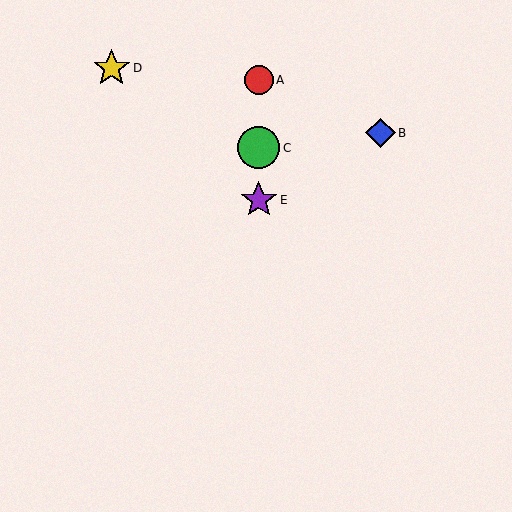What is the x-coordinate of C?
Object C is at x≈259.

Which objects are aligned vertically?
Objects A, C, E are aligned vertically.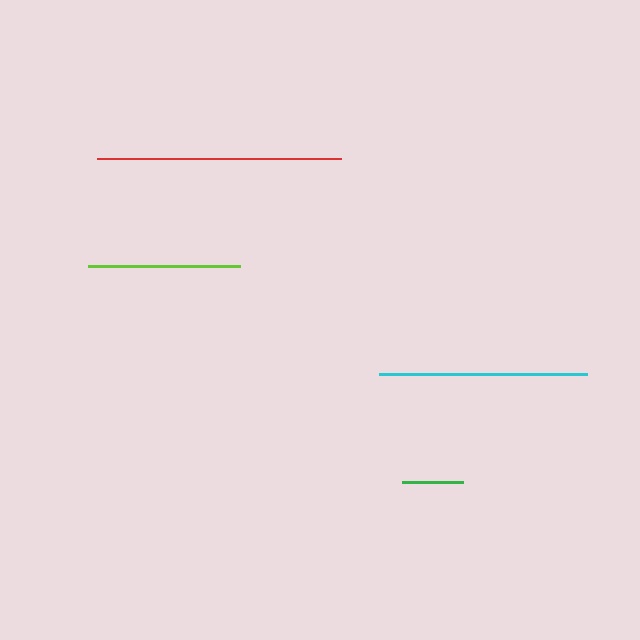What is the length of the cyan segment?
The cyan segment is approximately 207 pixels long.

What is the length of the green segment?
The green segment is approximately 61 pixels long.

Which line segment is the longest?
The red line is the longest at approximately 244 pixels.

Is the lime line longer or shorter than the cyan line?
The cyan line is longer than the lime line.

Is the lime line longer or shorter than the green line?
The lime line is longer than the green line.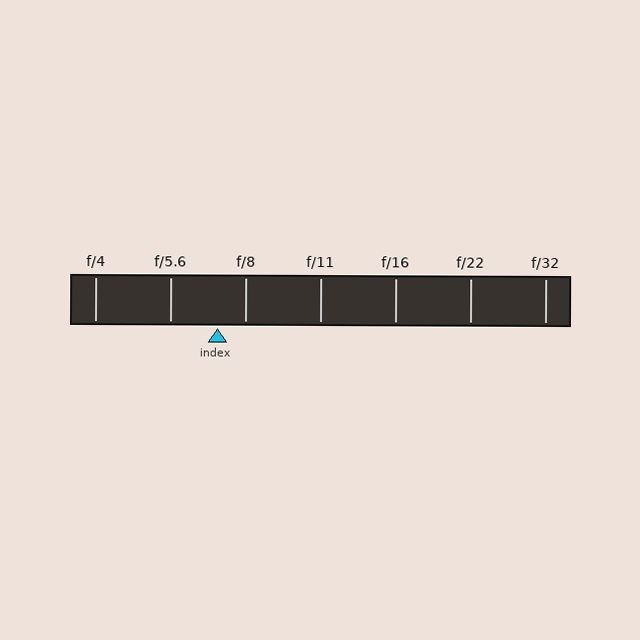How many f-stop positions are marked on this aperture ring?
There are 7 f-stop positions marked.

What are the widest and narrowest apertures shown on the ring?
The widest aperture shown is f/4 and the narrowest is f/32.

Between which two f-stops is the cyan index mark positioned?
The index mark is between f/5.6 and f/8.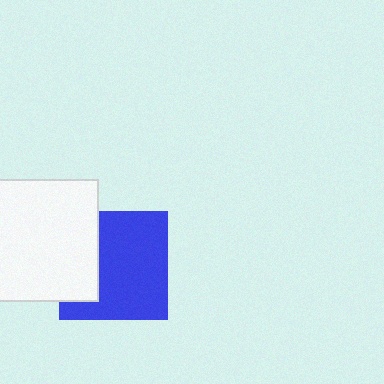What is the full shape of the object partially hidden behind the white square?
The partially hidden object is a blue square.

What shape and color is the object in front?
The object in front is a white square.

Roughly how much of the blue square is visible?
Most of it is visible (roughly 69%).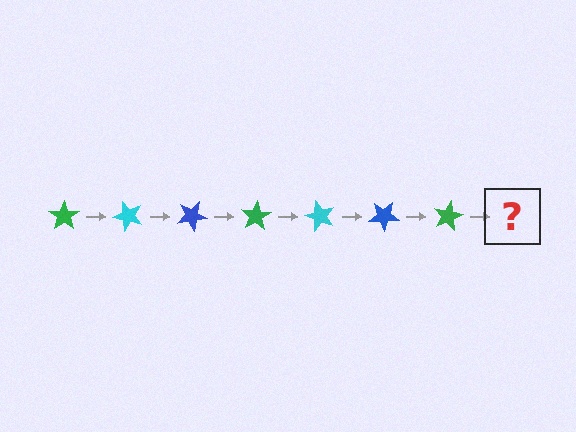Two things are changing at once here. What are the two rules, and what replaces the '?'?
The two rules are that it rotates 50 degrees each step and the color cycles through green, cyan, and blue. The '?' should be a cyan star, rotated 350 degrees from the start.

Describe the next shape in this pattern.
It should be a cyan star, rotated 350 degrees from the start.